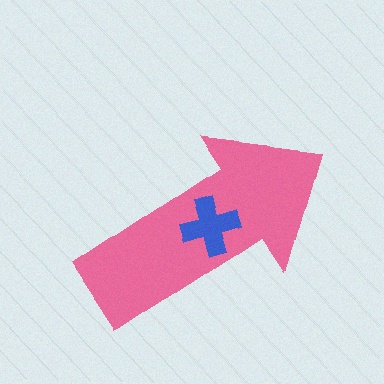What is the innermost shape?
The blue cross.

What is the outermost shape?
The pink arrow.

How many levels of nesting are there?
2.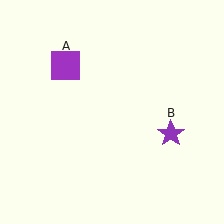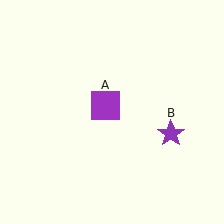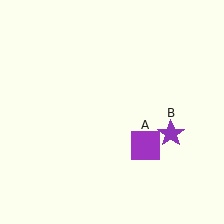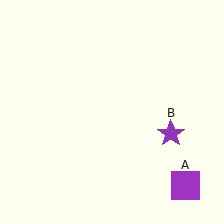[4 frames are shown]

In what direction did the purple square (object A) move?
The purple square (object A) moved down and to the right.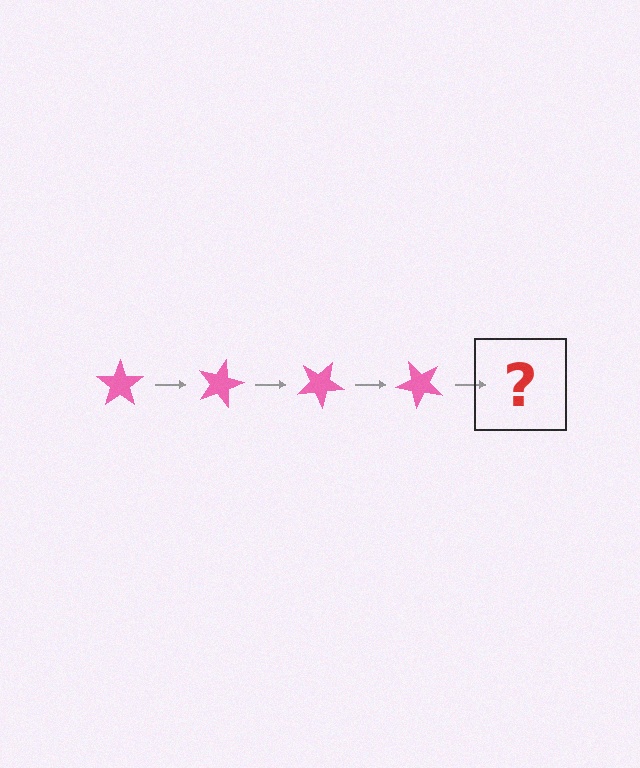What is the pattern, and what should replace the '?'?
The pattern is that the star rotates 15 degrees each step. The '?' should be a pink star rotated 60 degrees.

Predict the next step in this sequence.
The next step is a pink star rotated 60 degrees.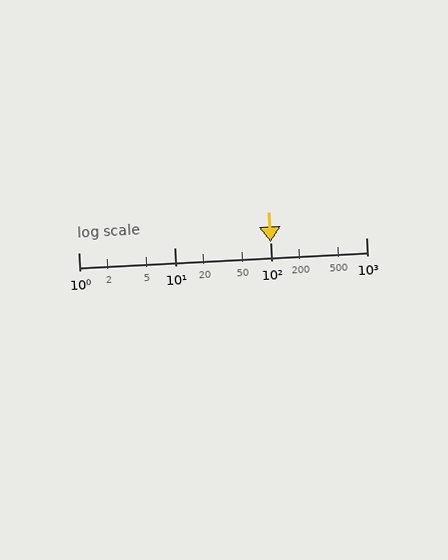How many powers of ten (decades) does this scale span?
The scale spans 3 decades, from 1 to 1000.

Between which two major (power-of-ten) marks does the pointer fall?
The pointer is between 100 and 1000.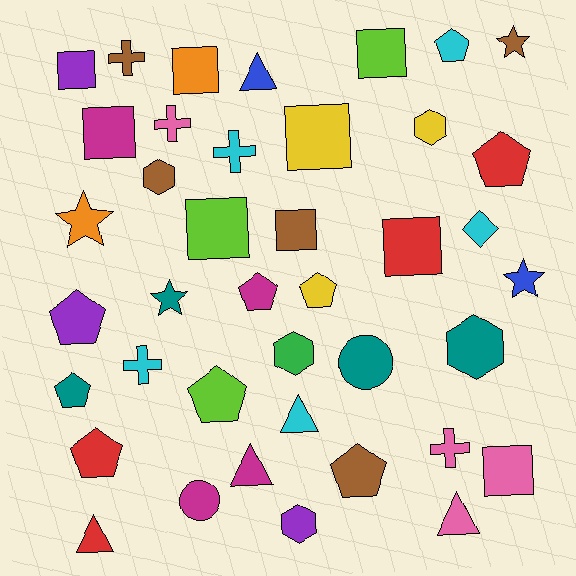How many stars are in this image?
There are 4 stars.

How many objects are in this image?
There are 40 objects.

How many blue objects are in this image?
There are 2 blue objects.